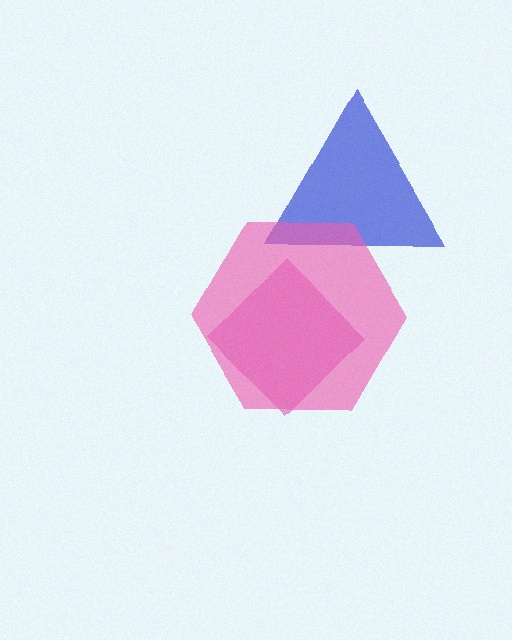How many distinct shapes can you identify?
There are 3 distinct shapes: a blue triangle, a magenta diamond, a pink hexagon.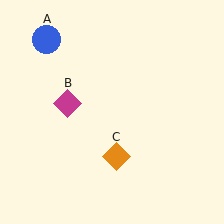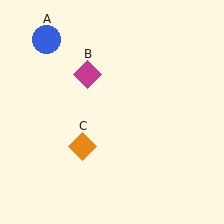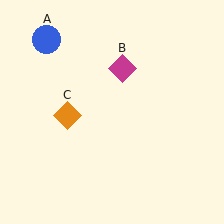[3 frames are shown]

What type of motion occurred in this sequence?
The magenta diamond (object B), orange diamond (object C) rotated clockwise around the center of the scene.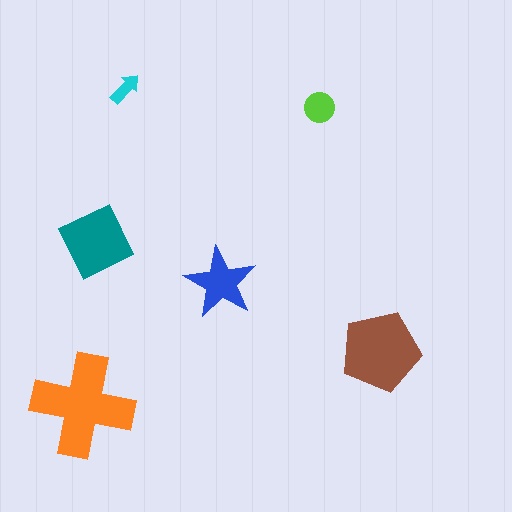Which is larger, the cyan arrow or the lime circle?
The lime circle.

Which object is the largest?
The orange cross.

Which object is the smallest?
The cyan arrow.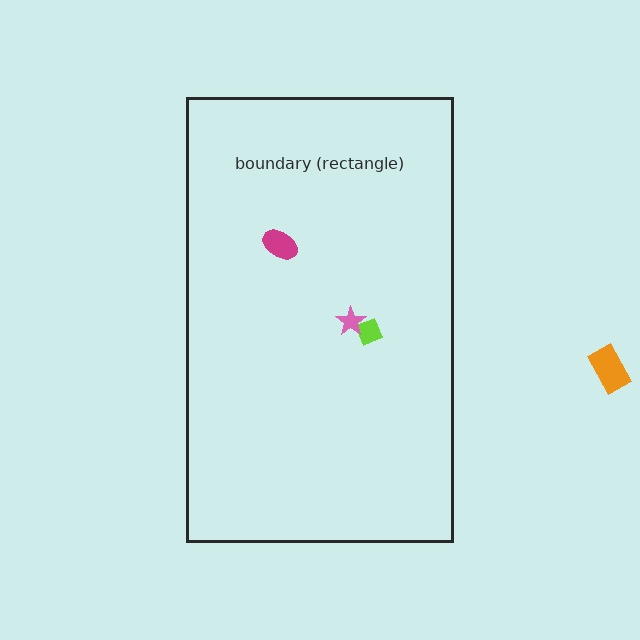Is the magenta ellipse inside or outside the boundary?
Inside.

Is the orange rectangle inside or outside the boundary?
Outside.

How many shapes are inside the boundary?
3 inside, 1 outside.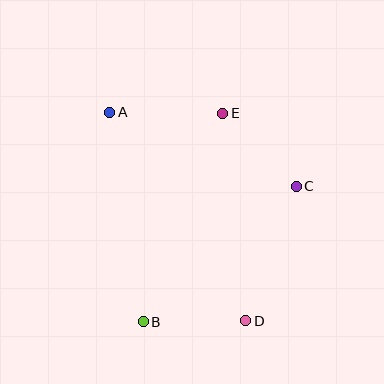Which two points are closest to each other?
Points B and D are closest to each other.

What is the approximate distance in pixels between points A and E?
The distance between A and E is approximately 113 pixels.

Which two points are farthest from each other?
Points A and D are farthest from each other.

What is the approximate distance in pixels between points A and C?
The distance between A and C is approximately 201 pixels.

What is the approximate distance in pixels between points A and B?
The distance between A and B is approximately 212 pixels.